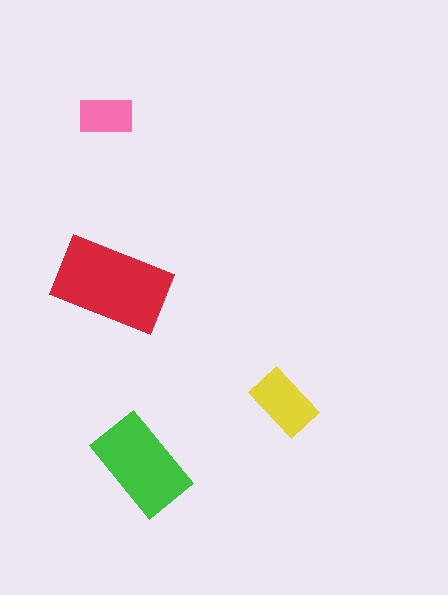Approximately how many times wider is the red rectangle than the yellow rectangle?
About 1.5 times wider.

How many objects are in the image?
There are 4 objects in the image.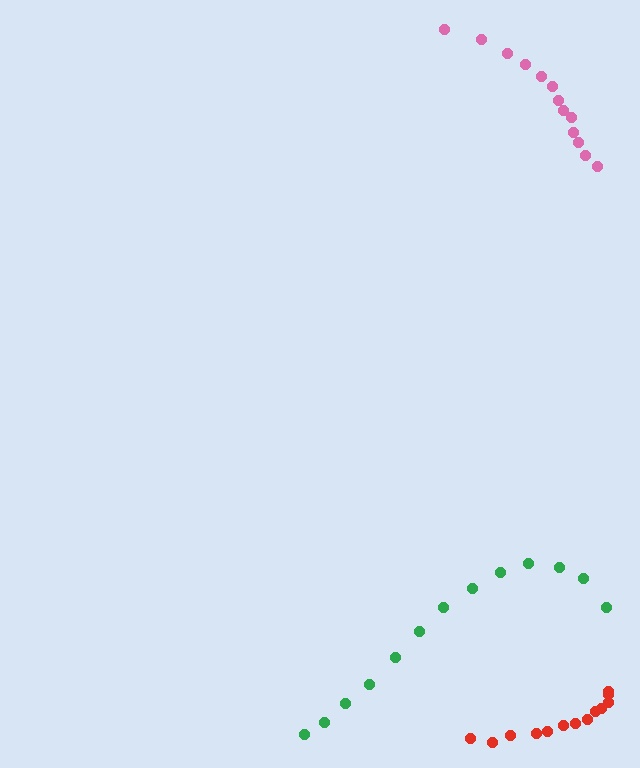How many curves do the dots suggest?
There are 3 distinct paths.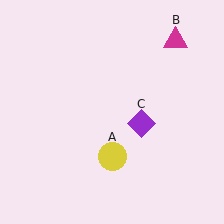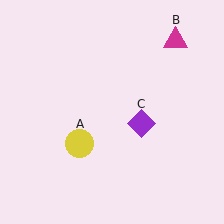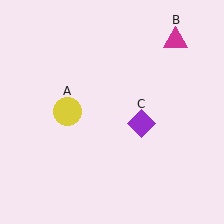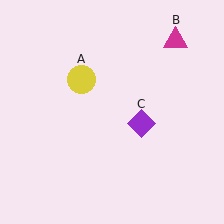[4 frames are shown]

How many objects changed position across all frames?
1 object changed position: yellow circle (object A).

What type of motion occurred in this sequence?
The yellow circle (object A) rotated clockwise around the center of the scene.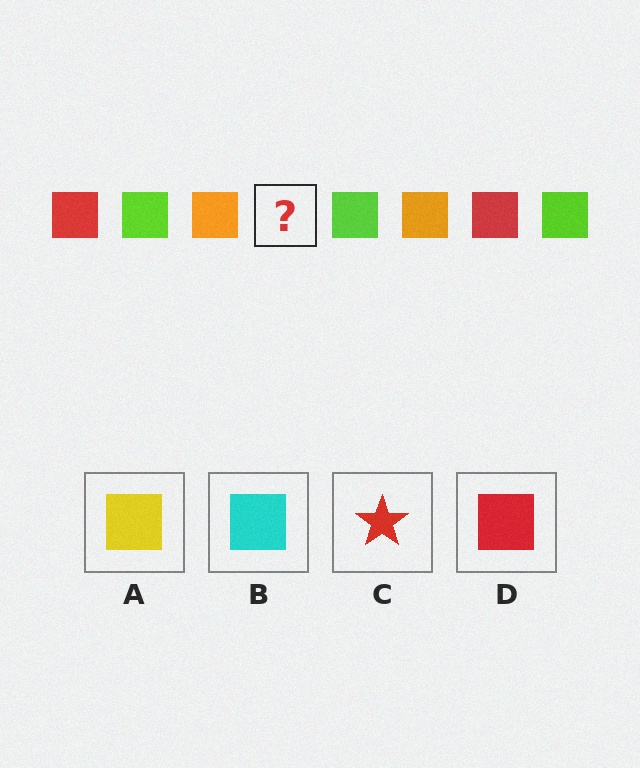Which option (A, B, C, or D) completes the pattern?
D.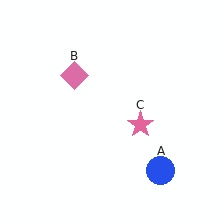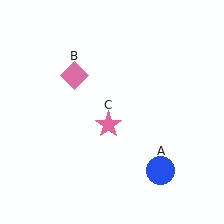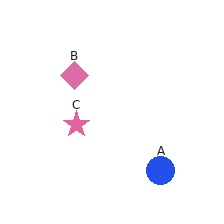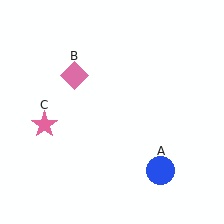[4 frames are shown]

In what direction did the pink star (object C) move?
The pink star (object C) moved left.